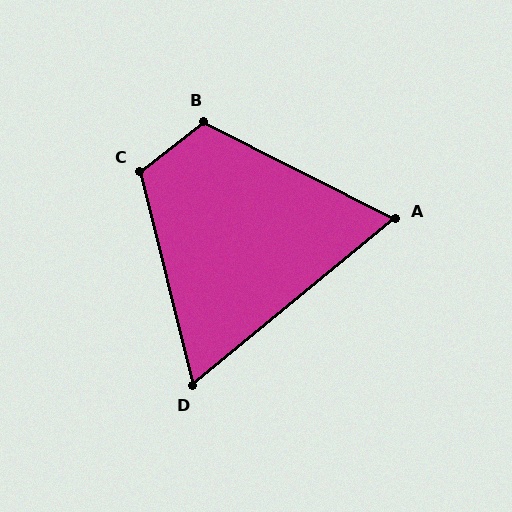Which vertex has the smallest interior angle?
D, at approximately 64 degrees.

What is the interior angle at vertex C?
Approximately 114 degrees (obtuse).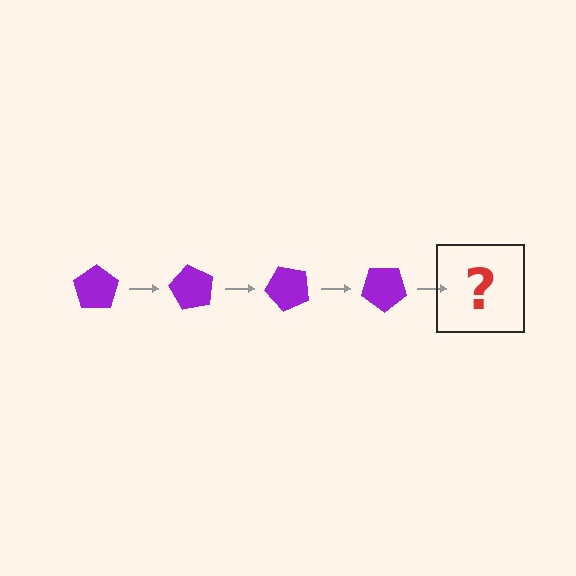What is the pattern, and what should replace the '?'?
The pattern is that the pentagon rotates 60 degrees each step. The '?' should be a purple pentagon rotated 240 degrees.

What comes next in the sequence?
The next element should be a purple pentagon rotated 240 degrees.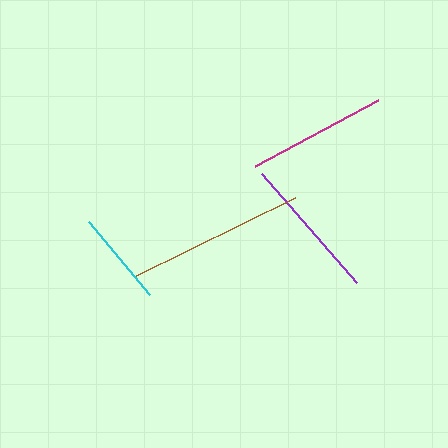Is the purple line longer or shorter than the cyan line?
The purple line is longer than the cyan line.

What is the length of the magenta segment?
The magenta segment is approximately 140 pixels long.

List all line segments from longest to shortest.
From longest to shortest: brown, purple, magenta, cyan.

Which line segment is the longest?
The brown line is the longest at approximately 177 pixels.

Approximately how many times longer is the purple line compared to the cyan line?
The purple line is approximately 1.5 times the length of the cyan line.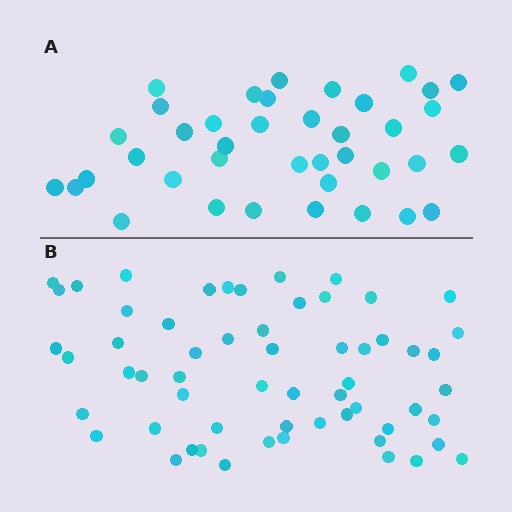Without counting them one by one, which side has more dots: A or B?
Region B (the bottom region) has more dots.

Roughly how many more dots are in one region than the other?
Region B has approximately 20 more dots than region A.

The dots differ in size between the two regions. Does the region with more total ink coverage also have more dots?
No. Region A has more total ink coverage because its dots are larger, but region B actually contains more individual dots. Total area can be misleading — the number of items is what matters here.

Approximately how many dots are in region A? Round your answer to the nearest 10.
About 40 dots. (The exact count is 39, which rounds to 40.)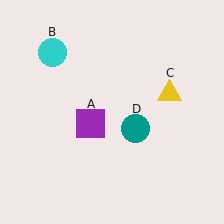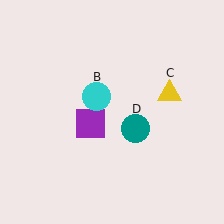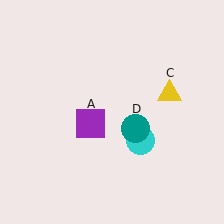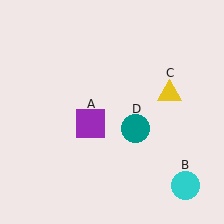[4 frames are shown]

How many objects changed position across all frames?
1 object changed position: cyan circle (object B).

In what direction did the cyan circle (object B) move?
The cyan circle (object B) moved down and to the right.